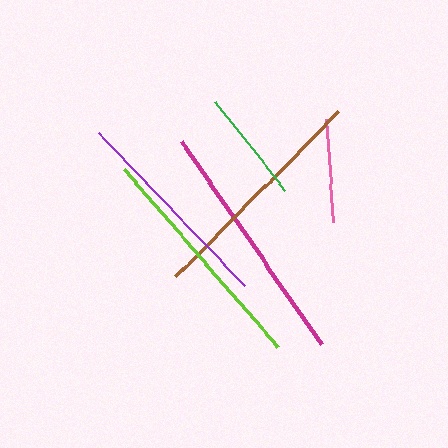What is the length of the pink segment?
The pink segment is approximately 104 pixels long.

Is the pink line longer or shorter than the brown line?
The brown line is longer than the pink line.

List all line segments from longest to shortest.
From longest to shortest: magenta, lime, brown, purple, green, pink.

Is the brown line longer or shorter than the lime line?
The lime line is longer than the brown line.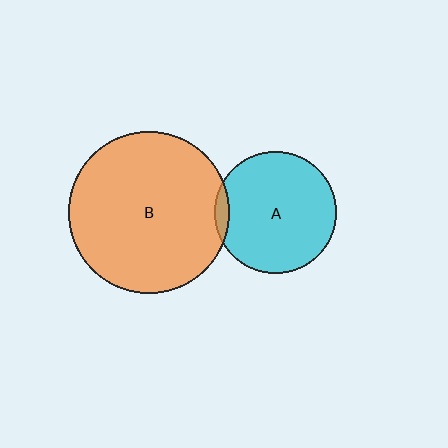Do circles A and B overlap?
Yes.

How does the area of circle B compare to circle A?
Approximately 1.7 times.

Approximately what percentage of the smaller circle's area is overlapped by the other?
Approximately 5%.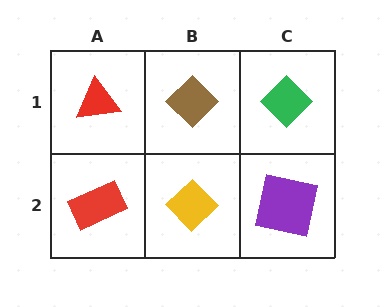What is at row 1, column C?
A green diamond.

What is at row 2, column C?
A purple square.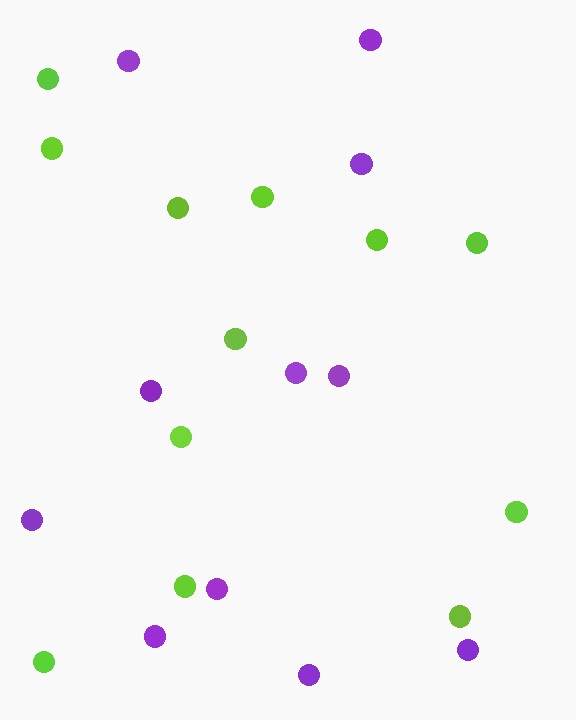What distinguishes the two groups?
There are 2 groups: one group of lime circles (12) and one group of purple circles (11).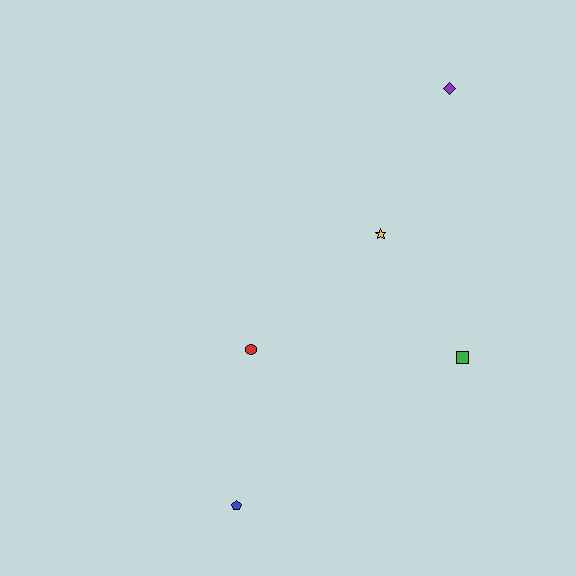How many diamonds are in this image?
There is 1 diamond.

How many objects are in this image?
There are 5 objects.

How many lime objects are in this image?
There are no lime objects.